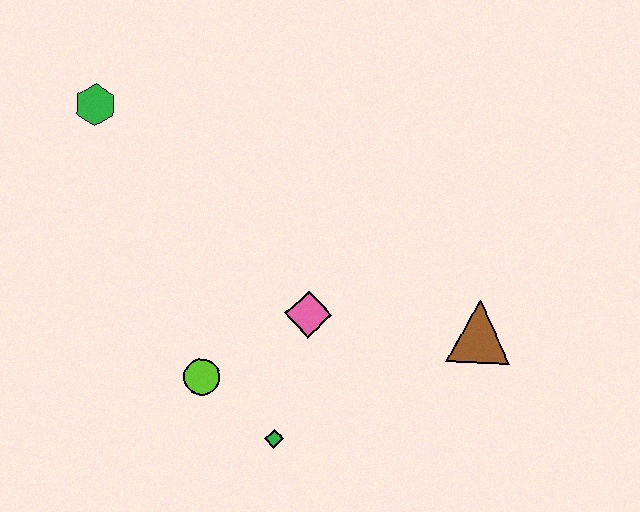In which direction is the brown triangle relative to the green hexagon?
The brown triangle is to the right of the green hexagon.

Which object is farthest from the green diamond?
The green hexagon is farthest from the green diamond.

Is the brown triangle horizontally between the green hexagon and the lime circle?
No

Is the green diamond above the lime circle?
No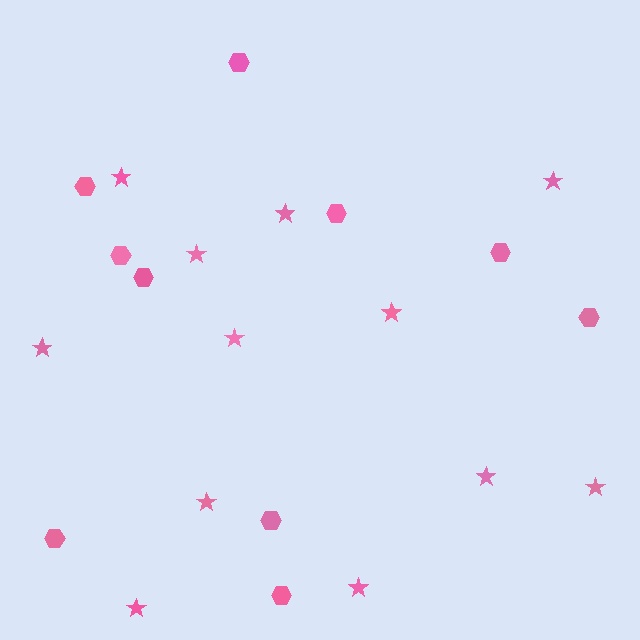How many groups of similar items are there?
There are 2 groups: one group of hexagons (10) and one group of stars (12).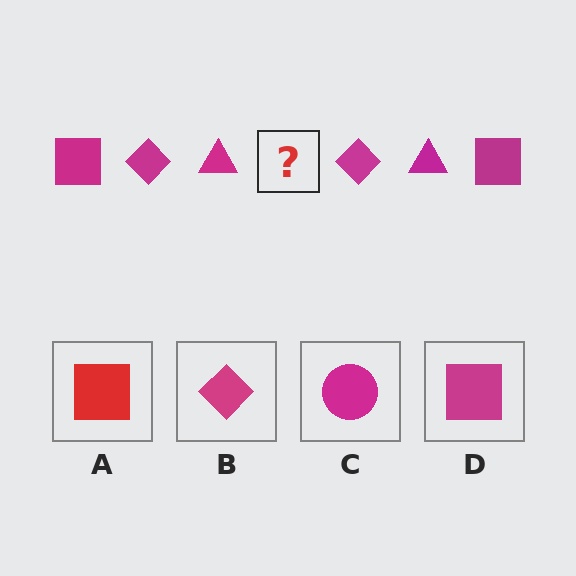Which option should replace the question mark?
Option D.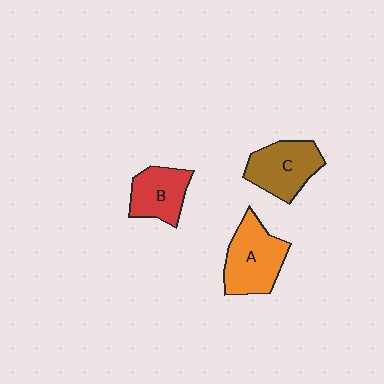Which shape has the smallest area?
Shape B (red).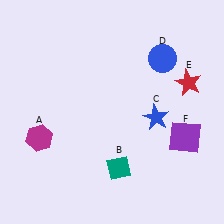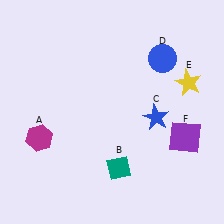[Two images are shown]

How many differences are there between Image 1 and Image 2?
There is 1 difference between the two images.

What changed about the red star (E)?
In Image 1, E is red. In Image 2, it changed to yellow.